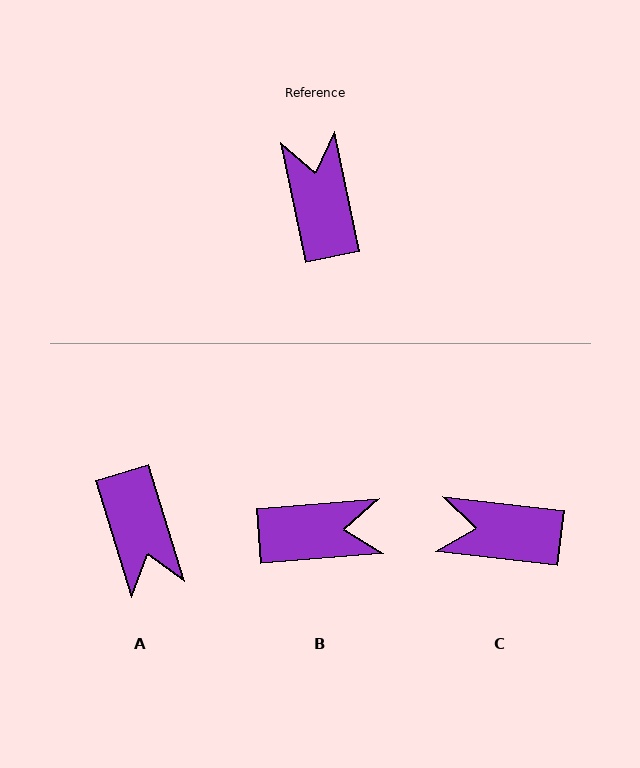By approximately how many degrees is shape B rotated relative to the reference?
Approximately 97 degrees clockwise.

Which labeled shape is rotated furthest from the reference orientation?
A, about 175 degrees away.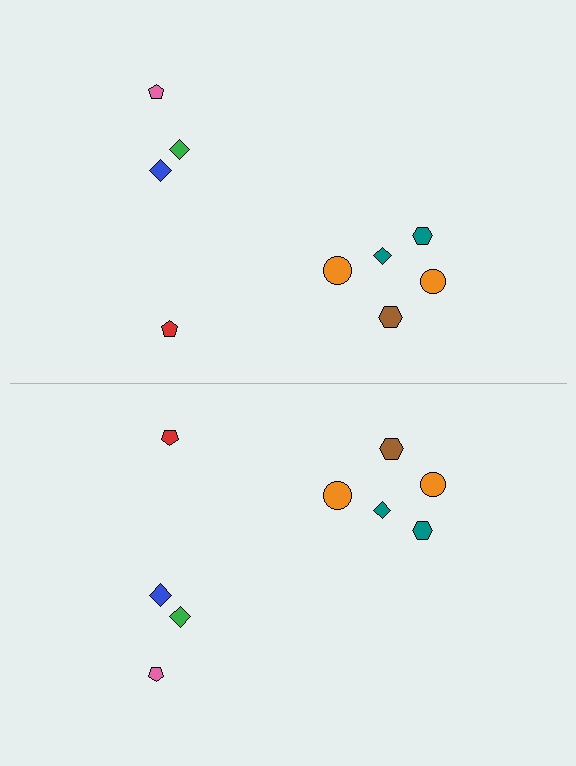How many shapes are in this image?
There are 18 shapes in this image.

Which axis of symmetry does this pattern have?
The pattern has a horizontal axis of symmetry running through the center of the image.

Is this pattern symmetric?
Yes, this pattern has bilateral (reflection) symmetry.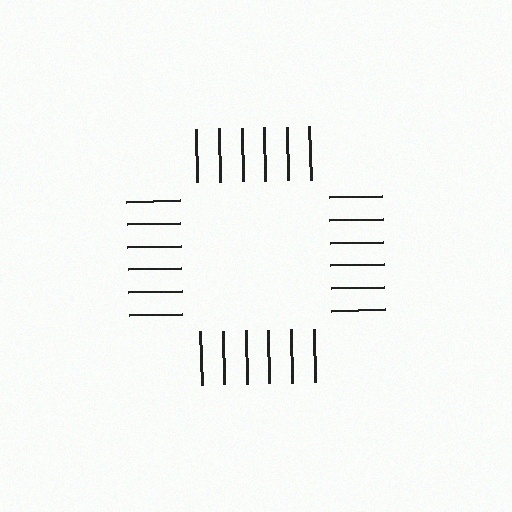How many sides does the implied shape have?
4 sides — the line-ends trace a square.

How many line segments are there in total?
24 — 6 along each of the 4 edges.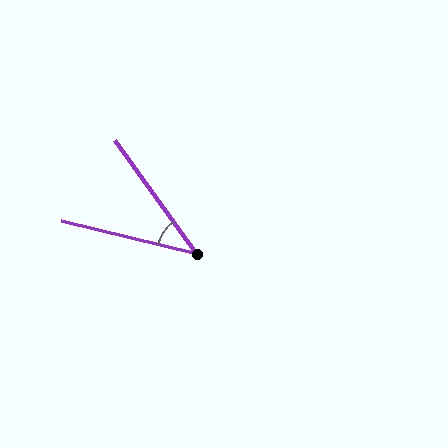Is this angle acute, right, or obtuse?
It is acute.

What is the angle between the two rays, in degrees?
Approximately 41 degrees.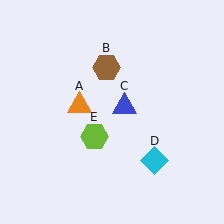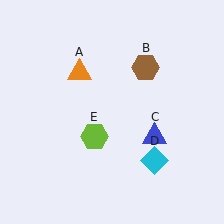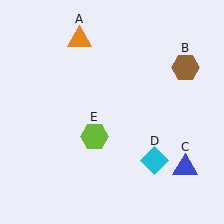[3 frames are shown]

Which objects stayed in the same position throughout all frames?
Cyan diamond (object D) and lime hexagon (object E) remained stationary.